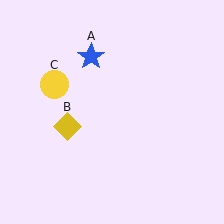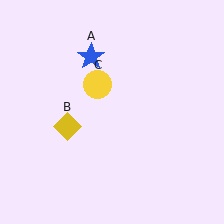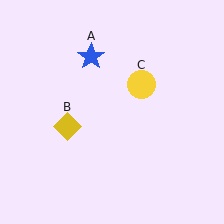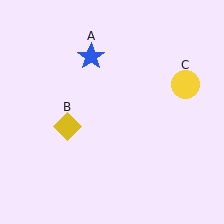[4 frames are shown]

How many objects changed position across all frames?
1 object changed position: yellow circle (object C).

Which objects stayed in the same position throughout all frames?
Blue star (object A) and yellow diamond (object B) remained stationary.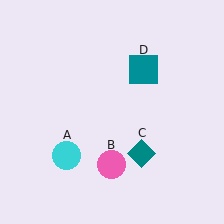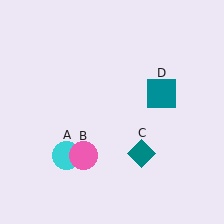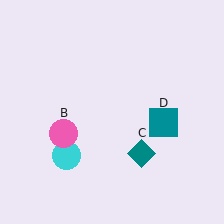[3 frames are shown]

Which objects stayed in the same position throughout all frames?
Cyan circle (object A) and teal diamond (object C) remained stationary.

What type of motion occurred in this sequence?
The pink circle (object B), teal square (object D) rotated clockwise around the center of the scene.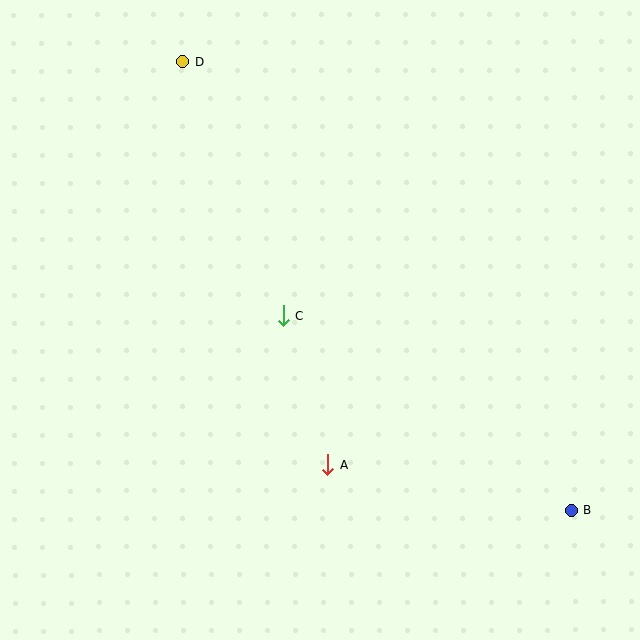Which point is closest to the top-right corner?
Point D is closest to the top-right corner.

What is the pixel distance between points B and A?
The distance between B and A is 248 pixels.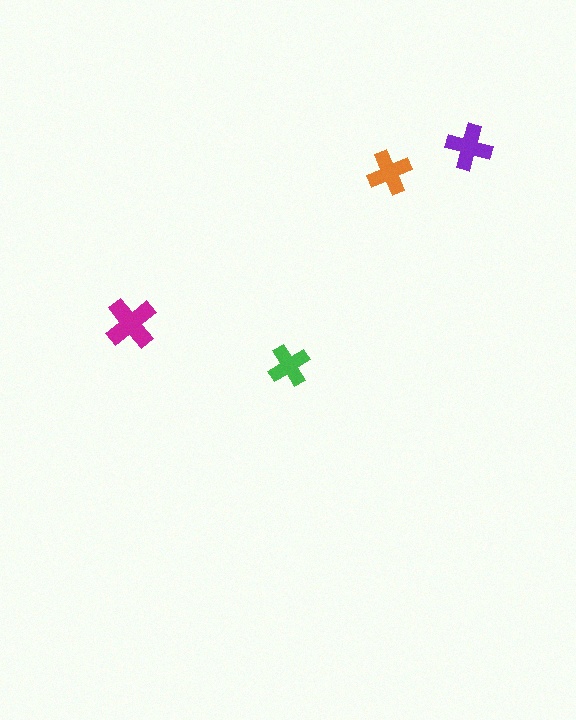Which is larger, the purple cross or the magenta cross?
The magenta one.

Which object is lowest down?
The green cross is bottommost.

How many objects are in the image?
There are 4 objects in the image.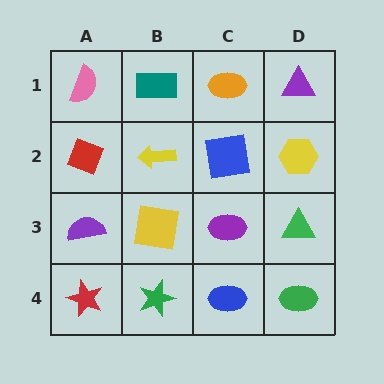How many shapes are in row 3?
4 shapes.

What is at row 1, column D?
A purple triangle.